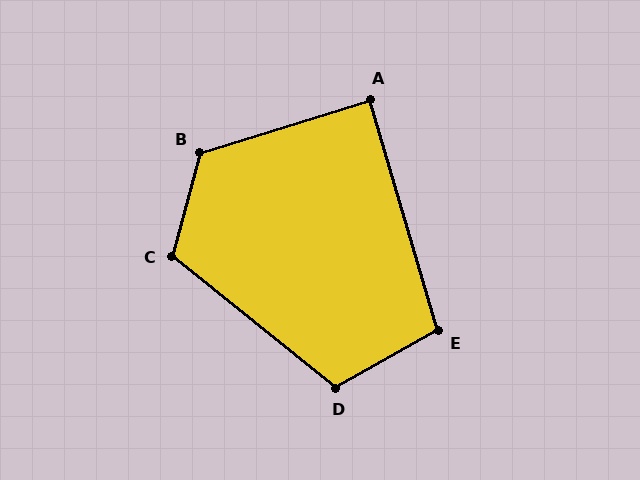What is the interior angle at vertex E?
Approximately 103 degrees (obtuse).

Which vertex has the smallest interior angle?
A, at approximately 89 degrees.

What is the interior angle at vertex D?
Approximately 112 degrees (obtuse).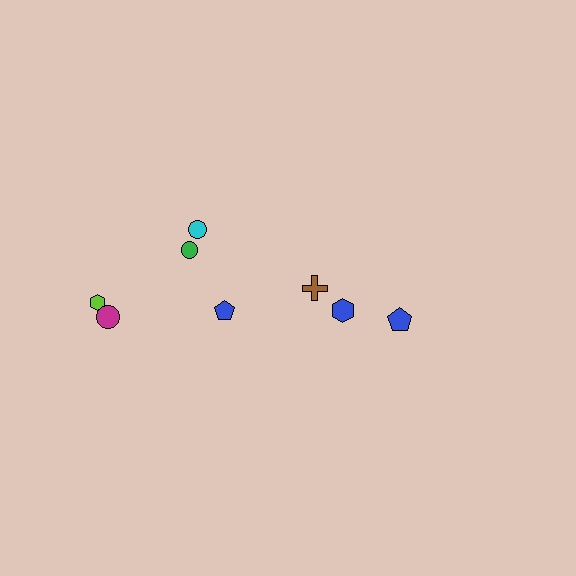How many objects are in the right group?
There are 3 objects.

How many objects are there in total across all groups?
There are 8 objects.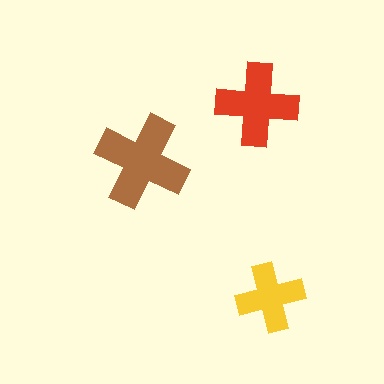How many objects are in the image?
There are 3 objects in the image.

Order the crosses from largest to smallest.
the brown one, the red one, the yellow one.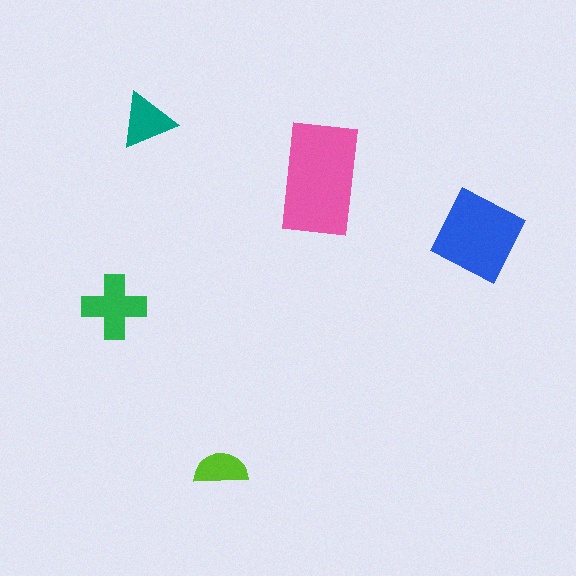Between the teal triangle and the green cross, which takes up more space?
The green cross.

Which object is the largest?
The pink rectangle.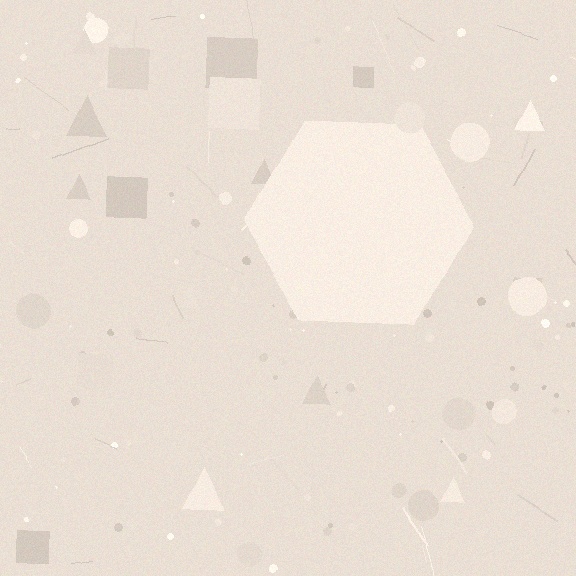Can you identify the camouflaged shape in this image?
The camouflaged shape is a hexagon.